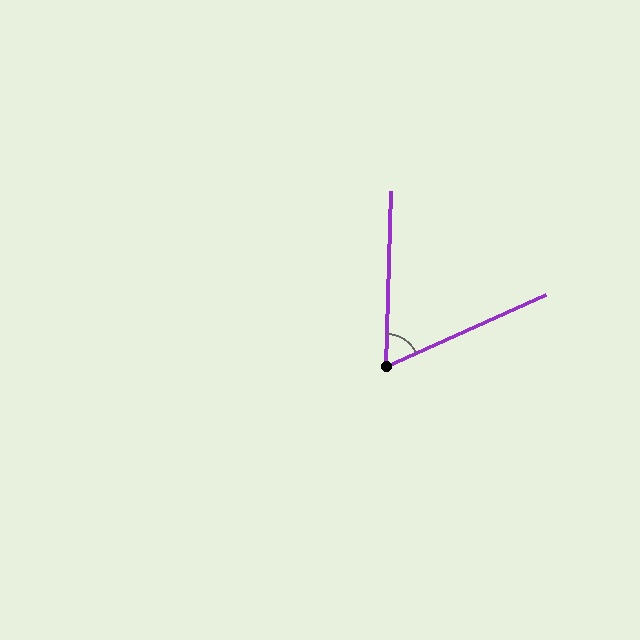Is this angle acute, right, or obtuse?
It is acute.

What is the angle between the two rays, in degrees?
Approximately 64 degrees.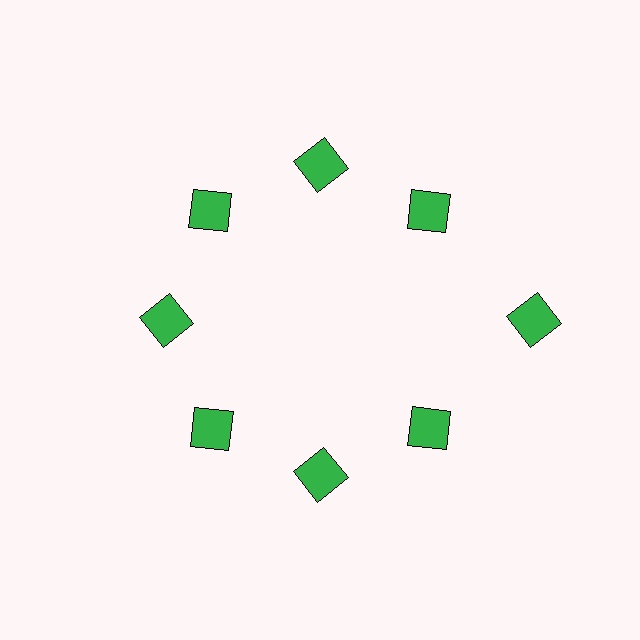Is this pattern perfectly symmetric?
No. The 8 green squares are arranged in a ring, but one element near the 3 o'clock position is pushed outward from the center, breaking the 8-fold rotational symmetry.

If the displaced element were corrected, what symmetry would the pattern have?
It would have 8-fold rotational symmetry — the pattern would map onto itself every 45 degrees.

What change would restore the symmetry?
The symmetry would be restored by moving it inward, back onto the ring so that all 8 squares sit at equal angles and equal distance from the center.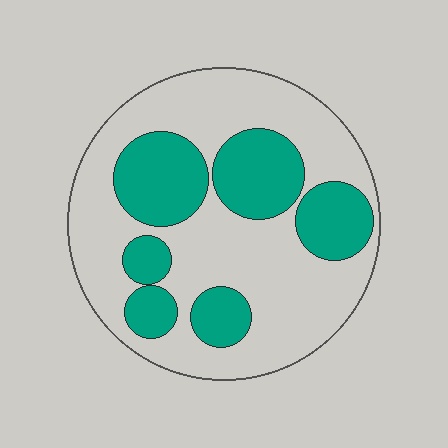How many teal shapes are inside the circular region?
6.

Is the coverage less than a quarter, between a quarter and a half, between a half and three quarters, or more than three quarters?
Between a quarter and a half.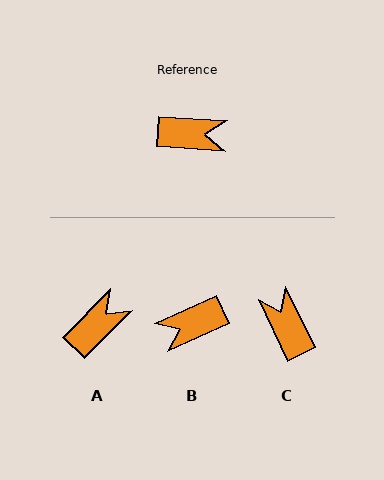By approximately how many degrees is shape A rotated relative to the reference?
Approximately 49 degrees counter-clockwise.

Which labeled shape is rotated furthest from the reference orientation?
B, about 152 degrees away.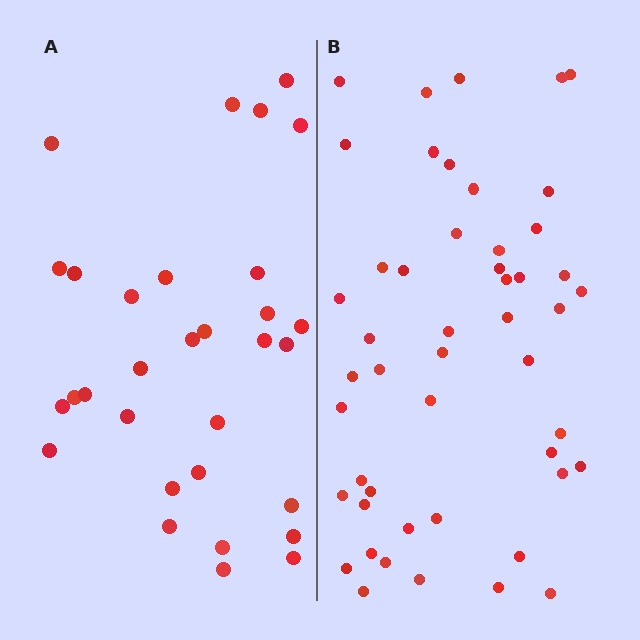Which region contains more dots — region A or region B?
Region B (the right region) has more dots.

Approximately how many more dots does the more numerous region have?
Region B has approximately 20 more dots than region A.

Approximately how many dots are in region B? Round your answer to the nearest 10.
About 50 dots. (The exact count is 49, which rounds to 50.)